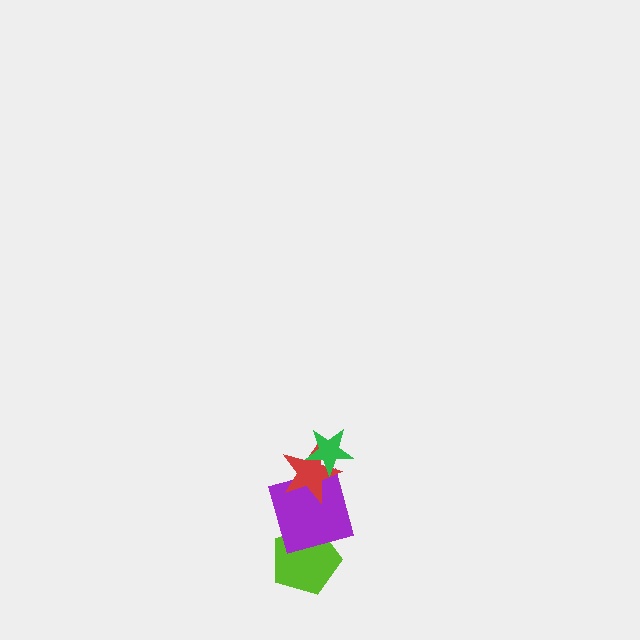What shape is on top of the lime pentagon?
The purple square is on top of the lime pentagon.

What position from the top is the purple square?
The purple square is 3rd from the top.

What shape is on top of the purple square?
The red star is on top of the purple square.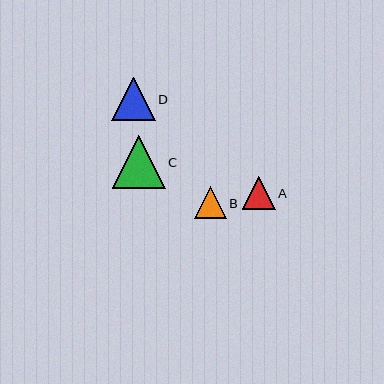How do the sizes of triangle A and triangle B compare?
Triangle A and triangle B are approximately the same size.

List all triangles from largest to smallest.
From largest to smallest: C, D, A, B.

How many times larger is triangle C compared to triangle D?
Triangle C is approximately 1.2 times the size of triangle D.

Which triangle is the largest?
Triangle C is the largest with a size of approximately 52 pixels.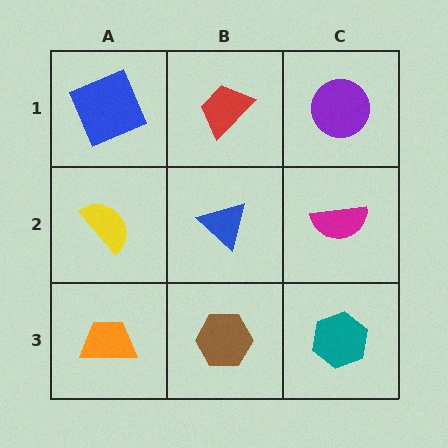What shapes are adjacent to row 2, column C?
A purple circle (row 1, column C), a teal hexagon (row 3, column C), a blue triangle (row 2, column B).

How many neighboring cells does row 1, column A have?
2.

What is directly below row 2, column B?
A brown hexagon.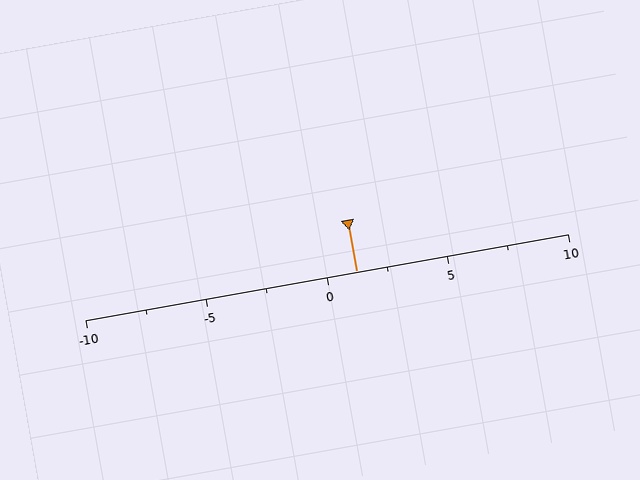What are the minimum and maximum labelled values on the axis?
The axis runs from -10 to 10.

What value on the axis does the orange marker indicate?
The marker indicates approximately 1.2.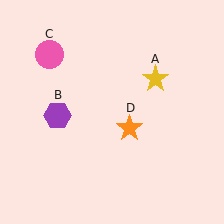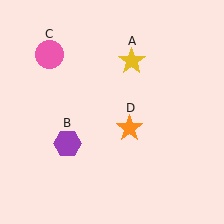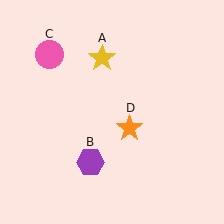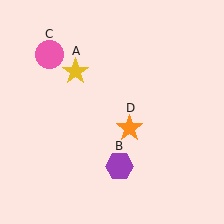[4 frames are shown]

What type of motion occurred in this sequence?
The yellow star (object A), purple hexagon (object B) rotated counterclockwise around the center of the scene.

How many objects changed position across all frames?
2 objects changed position: yellow star (object A), purple hexagon (object B).